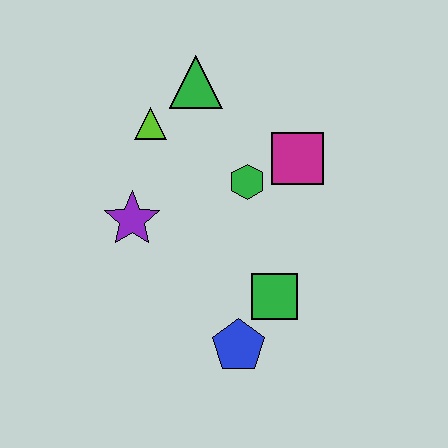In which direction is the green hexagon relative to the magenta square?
The green hexagon is to the left of the magenta square.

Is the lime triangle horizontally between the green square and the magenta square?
No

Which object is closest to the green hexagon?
The magenta square is closest to the green hexagon.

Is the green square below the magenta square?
Yes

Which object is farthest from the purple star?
The magenta square is farthest from the purple star.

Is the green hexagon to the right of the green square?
No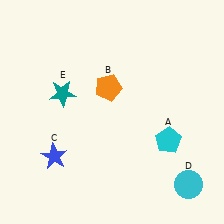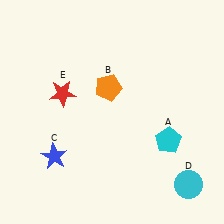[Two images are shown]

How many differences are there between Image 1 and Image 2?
There is 1 difference between the two images.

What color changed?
The star (E) changed from teal in Image 1 to red in Image 2.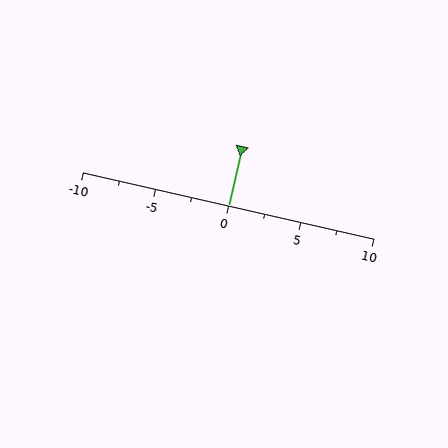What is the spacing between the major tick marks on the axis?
The major ticks are spaced 5 apart.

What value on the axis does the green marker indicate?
The marker indicates approximately 0.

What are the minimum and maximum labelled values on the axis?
The axis runs from -10 to 10.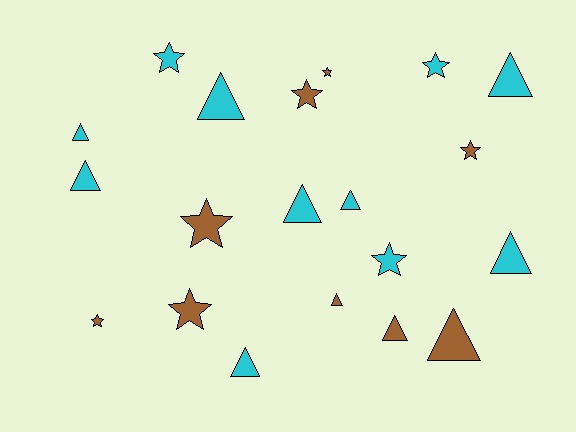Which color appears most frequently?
Cyan, with 11 objects.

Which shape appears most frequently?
Triangle, with 11 objects.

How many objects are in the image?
There are 20 objects.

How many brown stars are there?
There are 6 brown stars.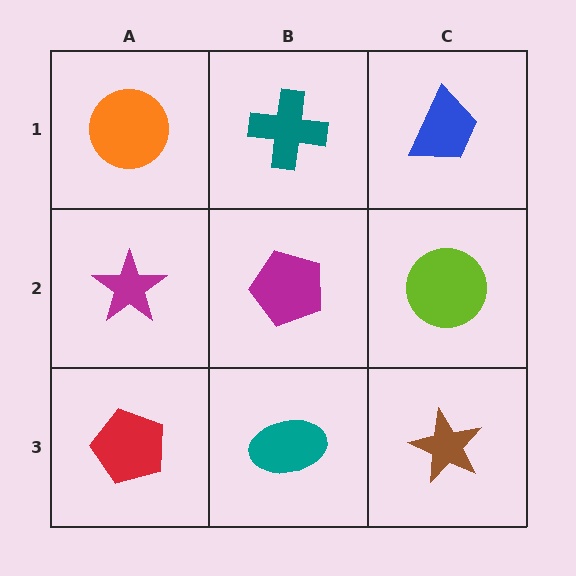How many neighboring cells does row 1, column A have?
2.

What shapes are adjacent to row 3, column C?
A lime circle (row 2, column C), a teal ellipse (row 3, column B).